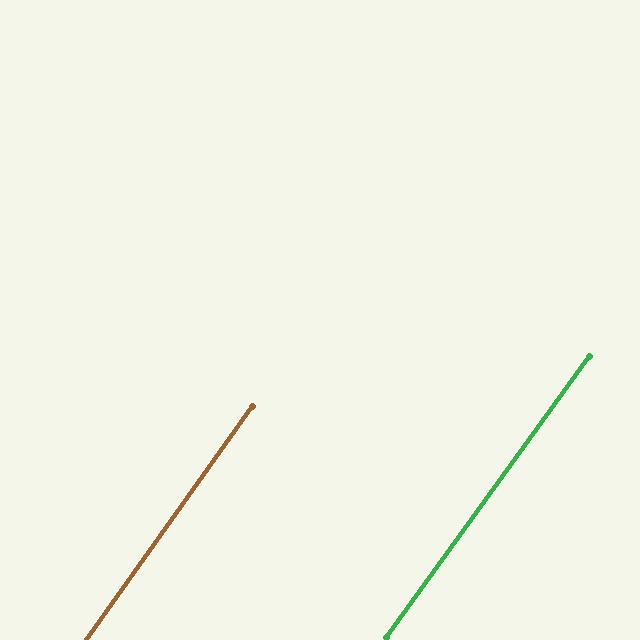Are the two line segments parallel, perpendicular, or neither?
Parallel — their directions differ by only 0.5°.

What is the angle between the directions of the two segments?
Approximately 0 degrees.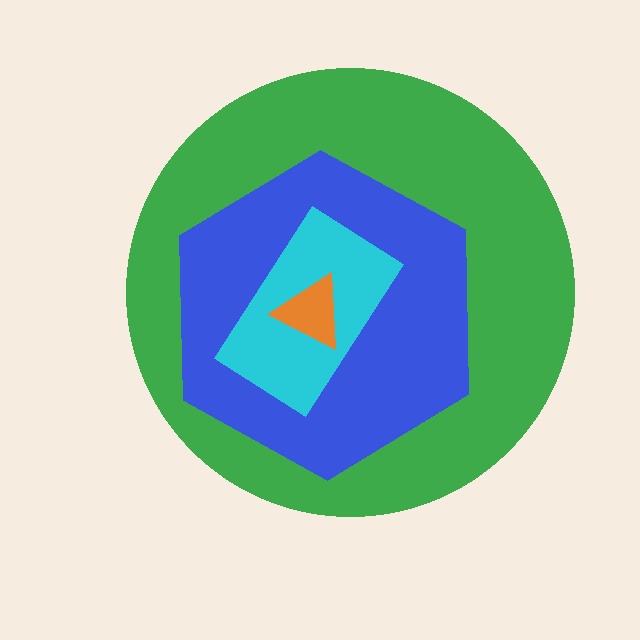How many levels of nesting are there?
4.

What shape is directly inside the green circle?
The blue hexagon.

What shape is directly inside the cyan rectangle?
The orange triangle.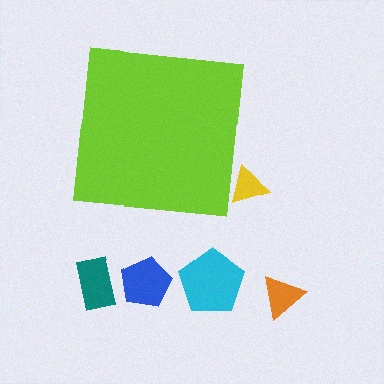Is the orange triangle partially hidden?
No, the orange triangle is fully visible.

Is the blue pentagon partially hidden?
No, the blue pentagon is fully visible.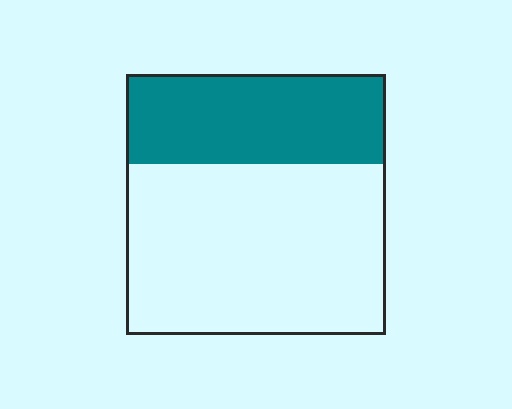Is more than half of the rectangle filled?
No.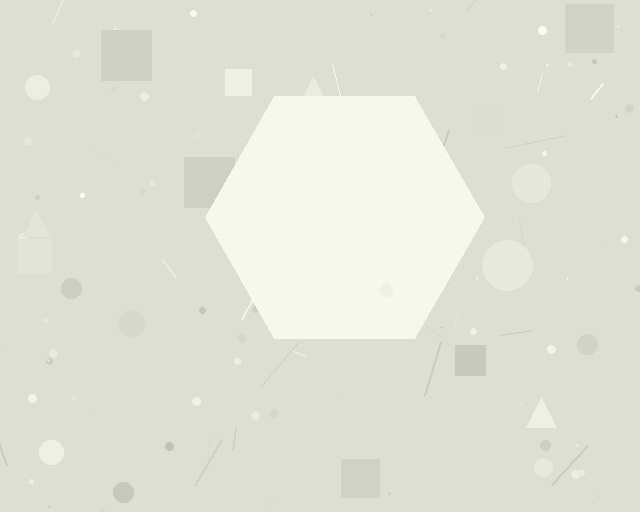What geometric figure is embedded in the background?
A hexagon is embedded in the background.